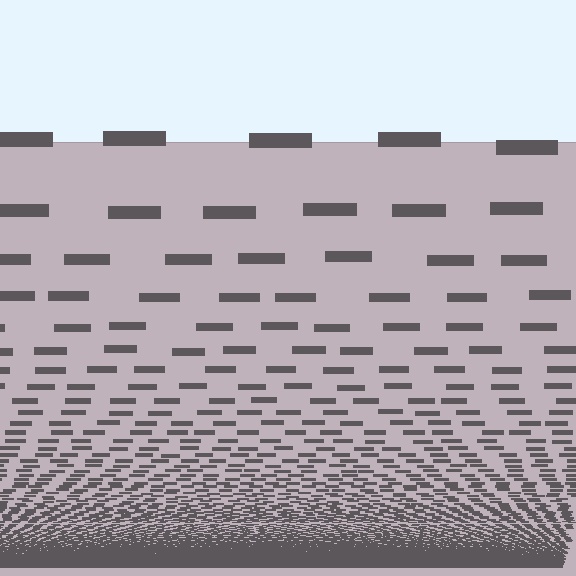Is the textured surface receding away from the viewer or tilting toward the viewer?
The surface appears to tilt toward the viewer. Texture elements get larger and sparser toward the top.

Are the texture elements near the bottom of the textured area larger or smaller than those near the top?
Smaller. The gradient is inverted — elements near the bottom are smaller and denser.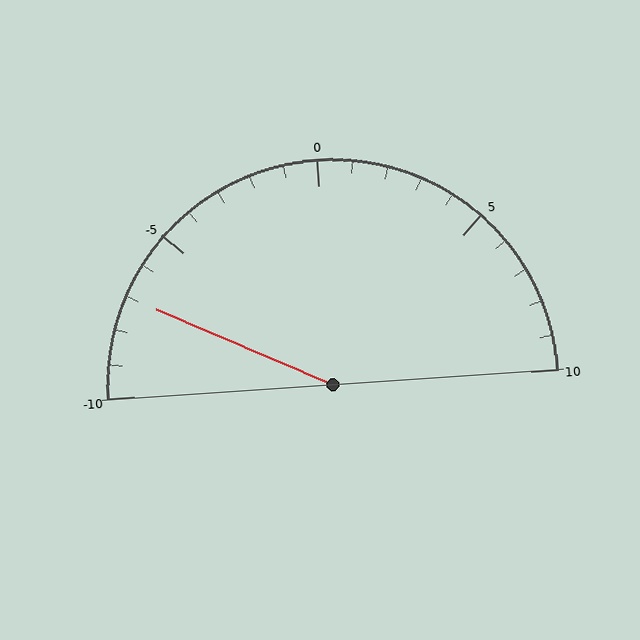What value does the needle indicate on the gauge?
The needle indicates approximately -7.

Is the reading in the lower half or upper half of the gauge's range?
The reading is in the lower half of the range (-10 to 10).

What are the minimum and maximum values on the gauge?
The gauge ranges from -10 to 10.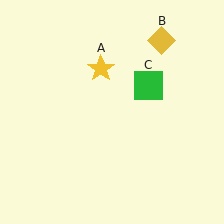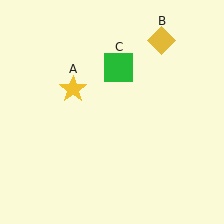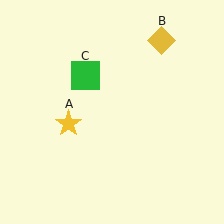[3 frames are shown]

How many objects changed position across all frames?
2 objects changed position: yellow star (object A), green square (object C).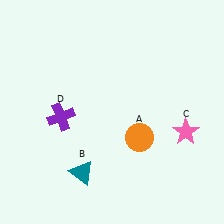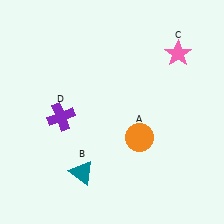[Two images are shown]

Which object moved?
The pink star (C) moved up.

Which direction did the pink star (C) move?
The pink star (C) moved up.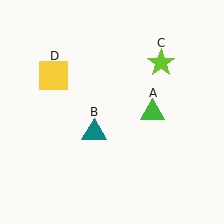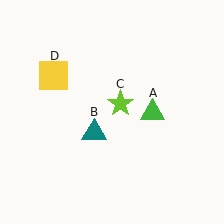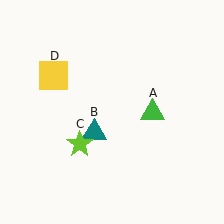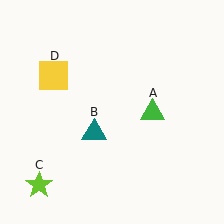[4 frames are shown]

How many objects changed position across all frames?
1 object changed position: lime star (object C).